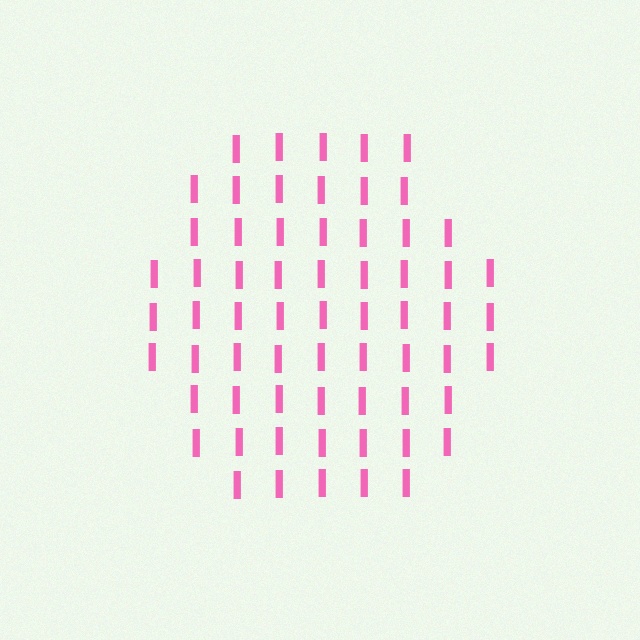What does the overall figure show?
The overall figure shows a hexagon.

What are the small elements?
The small elements are letter I's.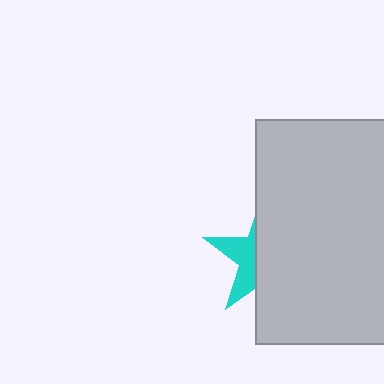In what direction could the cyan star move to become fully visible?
The cyan star could move left. That would shift it out from behind the light gray rectangle entirely.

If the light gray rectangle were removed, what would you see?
You would see the complete cyan star.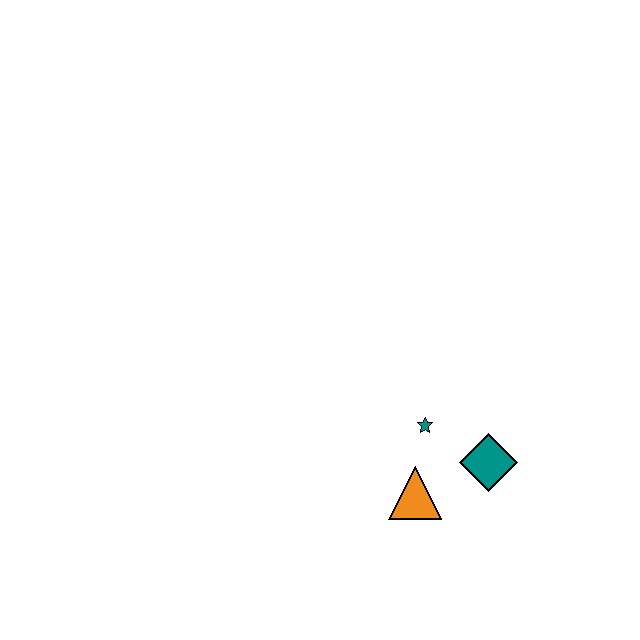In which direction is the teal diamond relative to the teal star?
The teal diamond is to the right of the teal star.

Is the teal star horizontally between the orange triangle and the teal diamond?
Yes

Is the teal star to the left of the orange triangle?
No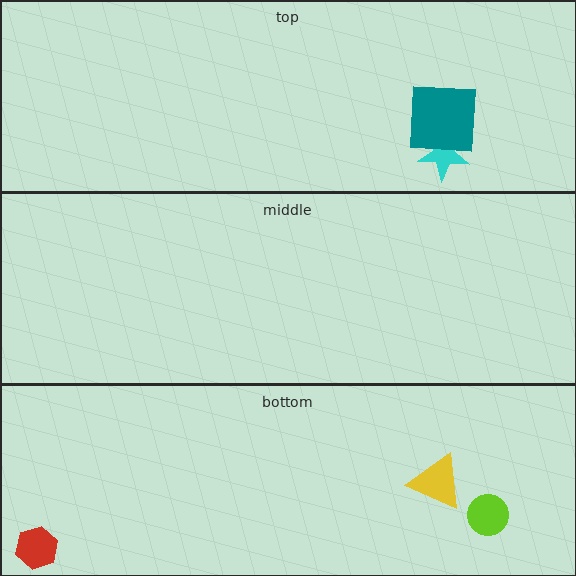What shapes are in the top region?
The cyan star, the teal square.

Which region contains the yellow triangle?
The bottom region.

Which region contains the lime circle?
The bottom region.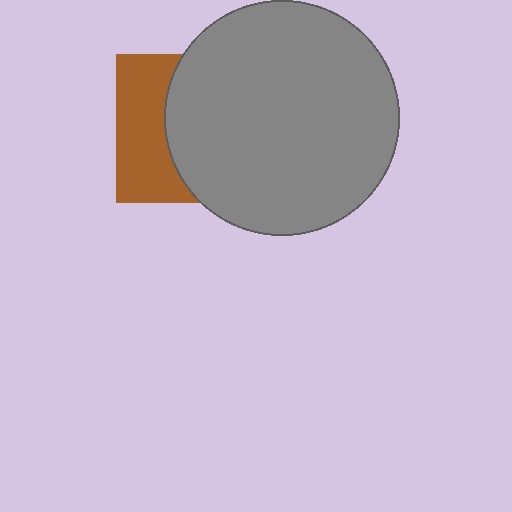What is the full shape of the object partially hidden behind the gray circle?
The partially hidden object is a brown square.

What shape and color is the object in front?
The object in front is a gray circle.